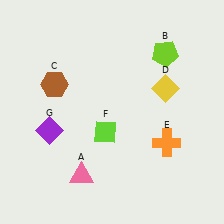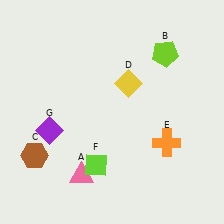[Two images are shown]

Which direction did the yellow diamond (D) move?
The yellow diamond (D) moved left.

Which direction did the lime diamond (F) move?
The lime diamond (F) moved down.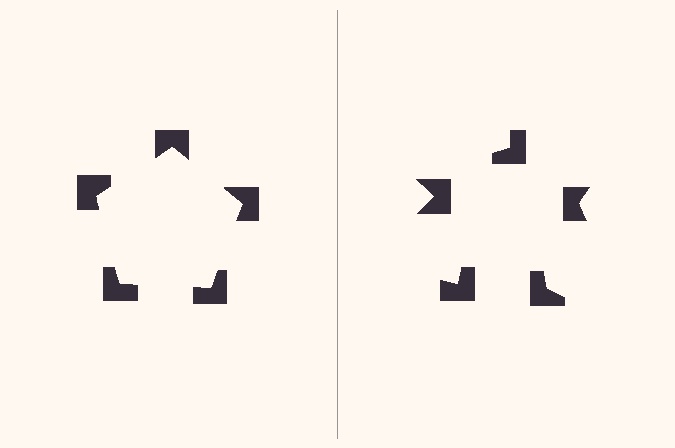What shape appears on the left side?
An illusory pentagon.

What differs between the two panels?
The notched squares are positioned identically on both sides; only the wedge orientations differ. On the left they align to a pentagon; on the right they are misaligned.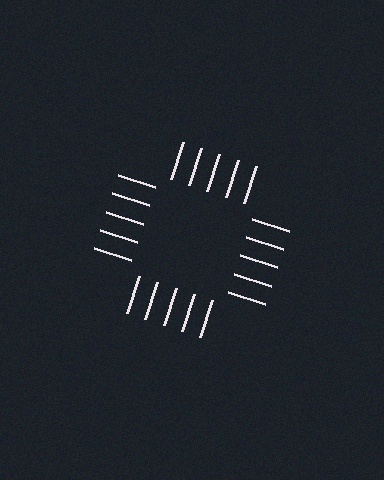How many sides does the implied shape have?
4 sides — the line-ends trace a square.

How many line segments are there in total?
20 — 5 along each of the 4 edges.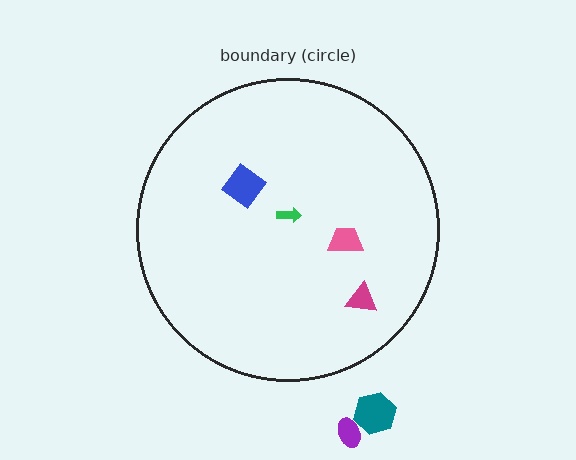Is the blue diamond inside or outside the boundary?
Inside.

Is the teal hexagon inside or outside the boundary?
Outside.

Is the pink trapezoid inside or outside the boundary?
Inside.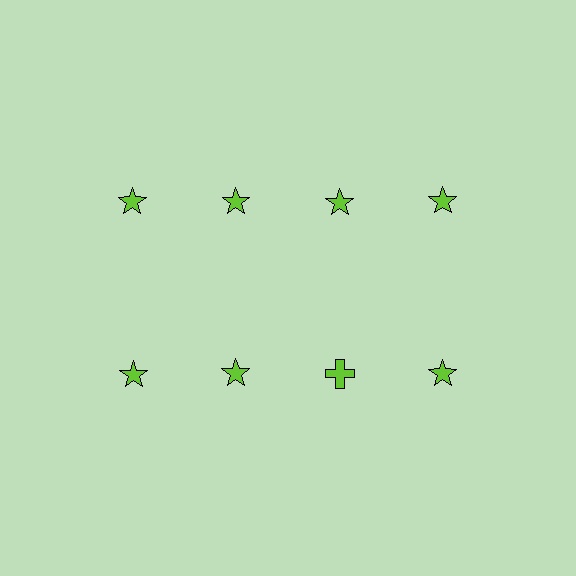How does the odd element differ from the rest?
It has a different shape: cross instead of star.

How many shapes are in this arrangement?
There are 8 shapes arranged in a grid pattern.